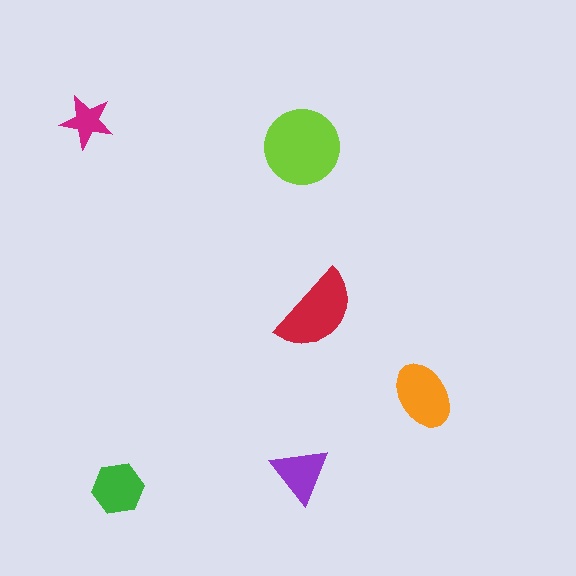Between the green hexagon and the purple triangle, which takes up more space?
The green hexagon.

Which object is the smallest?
The magenta star.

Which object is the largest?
The lime circle.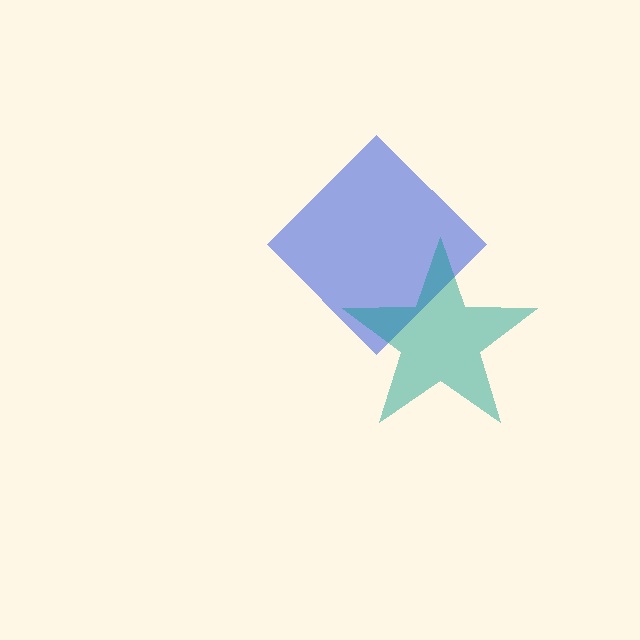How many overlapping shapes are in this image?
There are 2 overlapping shapes in the image.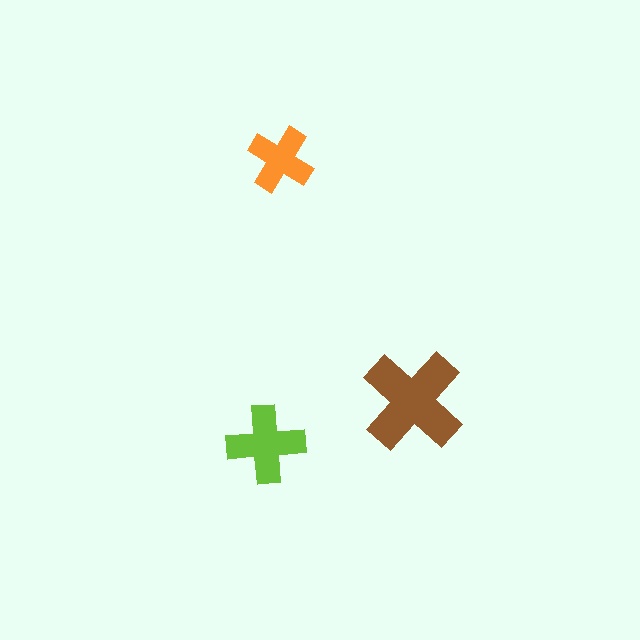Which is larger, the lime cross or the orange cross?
The lime one.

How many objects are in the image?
There are 3 objects in the image.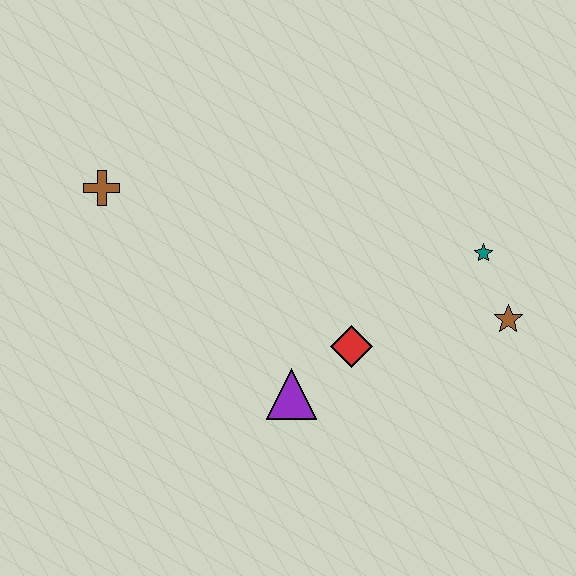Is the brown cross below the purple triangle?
No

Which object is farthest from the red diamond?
The brown cross is farthest from the red diamond.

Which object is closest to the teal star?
The brown star is closest to the teal star.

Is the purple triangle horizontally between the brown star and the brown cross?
Yes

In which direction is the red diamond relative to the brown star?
The red diamond is to the left of the brown star.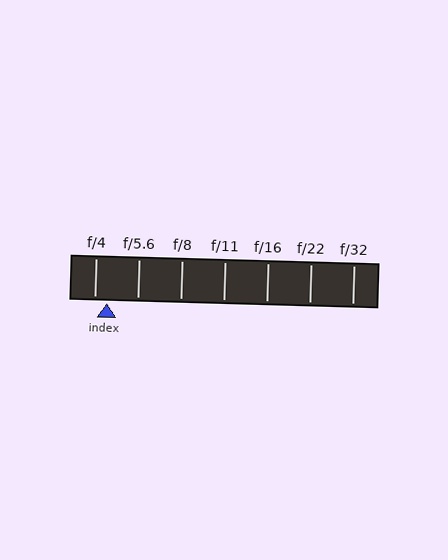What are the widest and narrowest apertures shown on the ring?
The widest aperture shown is f/4 and the narrowest is f/32.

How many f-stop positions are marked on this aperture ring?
There are 7 f-stop positions marked.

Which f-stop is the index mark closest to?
The index mark is closest to f/4.